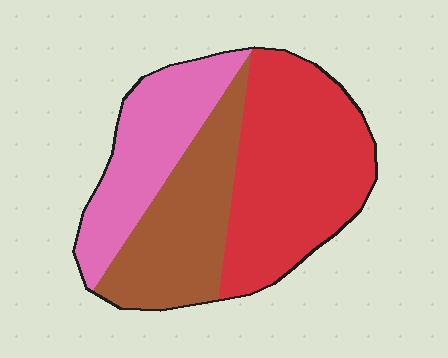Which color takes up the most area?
Red, at roughly 45%.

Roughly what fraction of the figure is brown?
Brown covers roughly 30% of the figure.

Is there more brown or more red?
Red.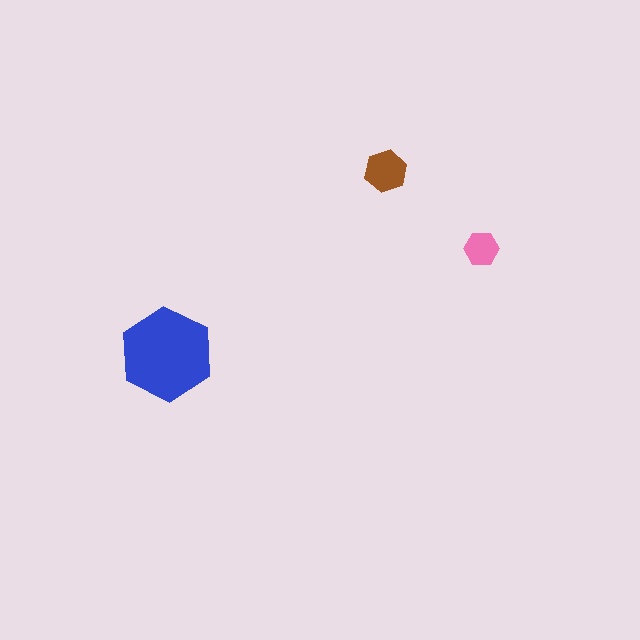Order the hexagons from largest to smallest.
the blue one, the brown one, the pink one.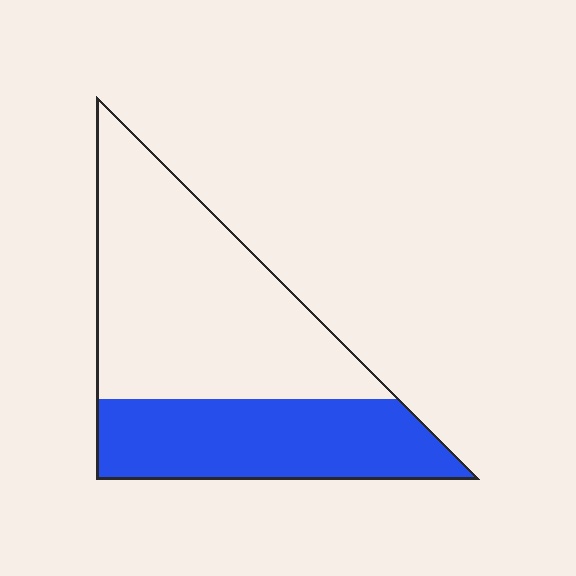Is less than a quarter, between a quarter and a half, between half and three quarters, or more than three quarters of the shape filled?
Between a quarter and a half.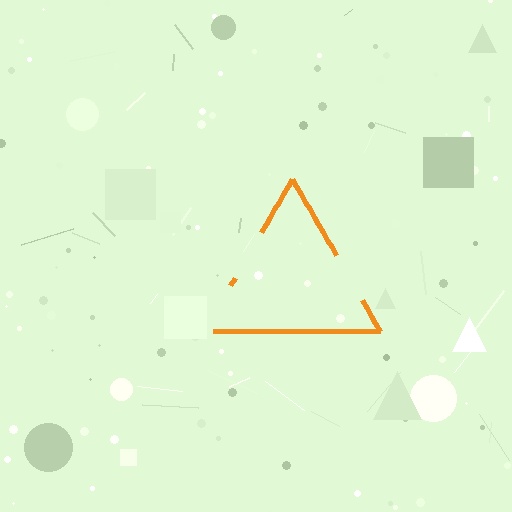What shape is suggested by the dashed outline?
The dashed outline suggests a triangle.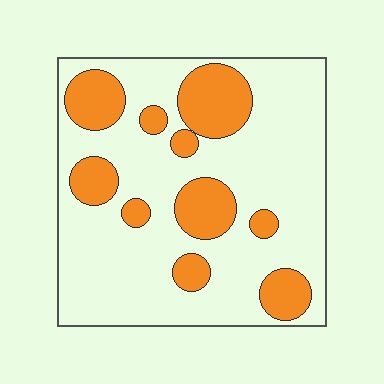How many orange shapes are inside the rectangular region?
10.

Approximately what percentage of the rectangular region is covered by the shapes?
Approximately 25%.